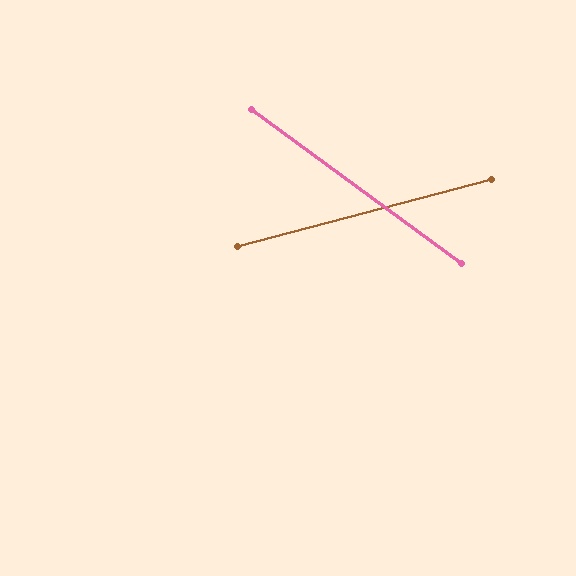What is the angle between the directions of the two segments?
Approximately 51 degrees.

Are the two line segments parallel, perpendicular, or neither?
Neither parallel nor perpendicular — they differ by about 51°.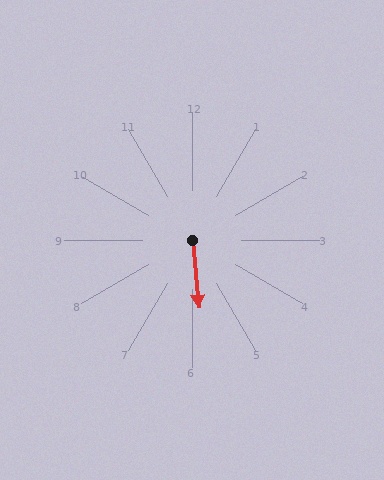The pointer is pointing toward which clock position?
Roughly 6 o'clock.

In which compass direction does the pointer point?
South.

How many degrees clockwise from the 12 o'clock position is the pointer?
Approximately 174 degrees.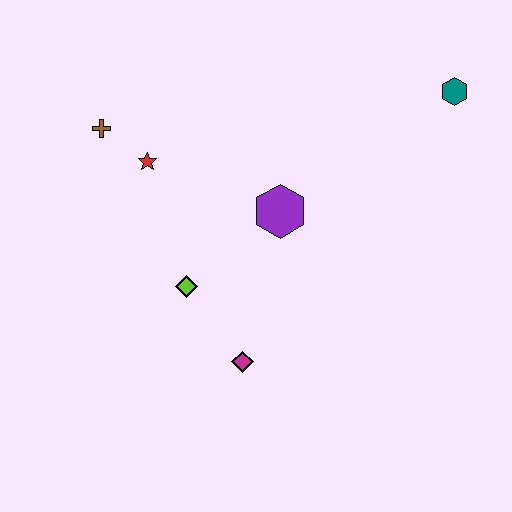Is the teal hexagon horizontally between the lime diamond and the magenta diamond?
No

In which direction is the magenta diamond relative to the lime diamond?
The magenta diamond is below the lime diamond.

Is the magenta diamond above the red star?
No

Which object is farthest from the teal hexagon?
The brown cross is farthest from the teal hexagon.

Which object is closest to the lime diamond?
The magenta diamond is closest to the lime diamond.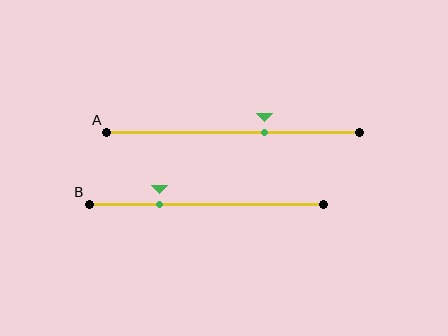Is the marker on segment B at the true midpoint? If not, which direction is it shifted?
No, the marker on segment B is shifted to the left by about 20% of the segment length.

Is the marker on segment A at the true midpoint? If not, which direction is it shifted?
No, the marker on segment A is shifted to the right by about 12% of the segment length.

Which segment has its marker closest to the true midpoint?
Segment A has its marker closest to the true midpoint.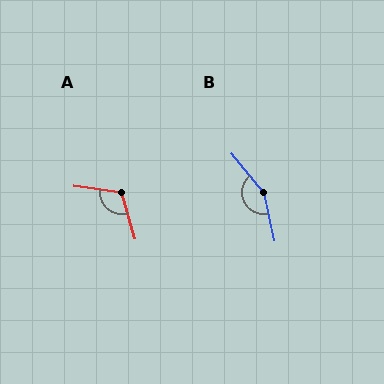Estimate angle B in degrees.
Approximately 153 degrees.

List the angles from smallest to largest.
A (114°), B (153°).